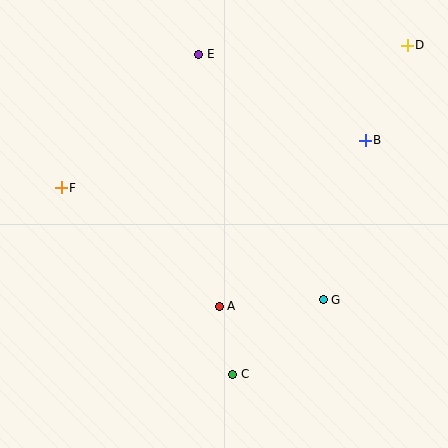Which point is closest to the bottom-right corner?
Point G is closest to the bottom-right corner.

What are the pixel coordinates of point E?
Point E is at (199, 54).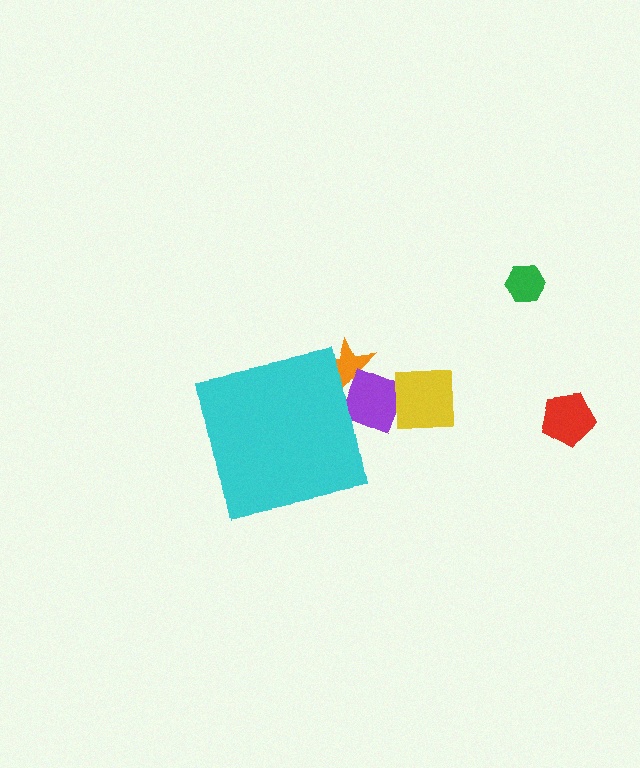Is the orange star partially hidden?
Yes, the orange star is partially hidden behind the cyan square.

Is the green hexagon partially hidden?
No, the green hexagon is fully visible.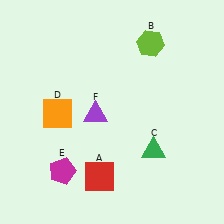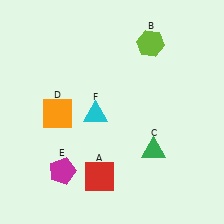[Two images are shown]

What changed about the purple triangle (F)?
In Image 1, F is purple. In Image 2, it changed to cyan.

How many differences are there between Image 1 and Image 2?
There is 1 difference between the two images.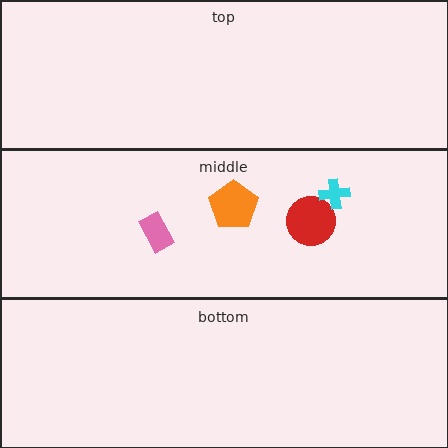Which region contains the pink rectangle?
The middle region.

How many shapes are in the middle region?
4.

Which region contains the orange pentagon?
The middle region.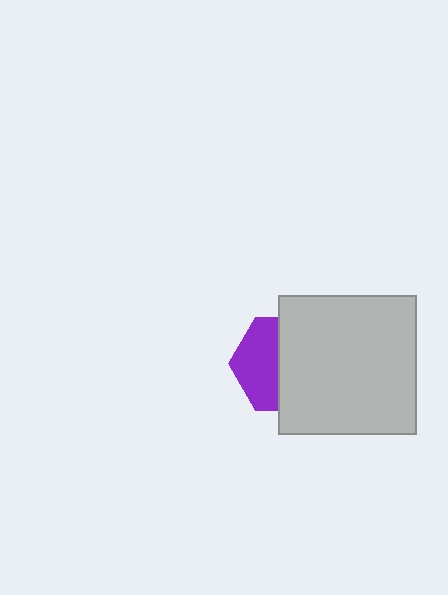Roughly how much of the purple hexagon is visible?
A small part of it is visible (roughly 44%).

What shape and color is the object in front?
The object in front is a light gray square.